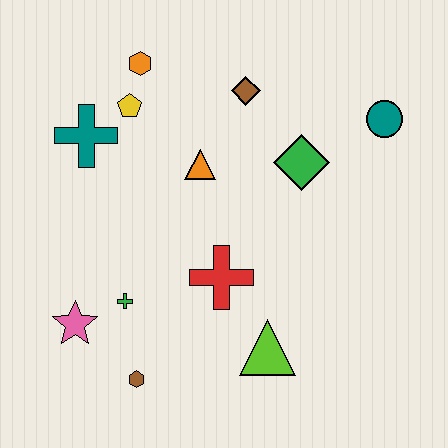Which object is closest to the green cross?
The pink star is closest to the green cross.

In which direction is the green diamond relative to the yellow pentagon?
The green diamond is to the right of the yellow pentagon.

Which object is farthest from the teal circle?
The pink star is farthest from the teal circle.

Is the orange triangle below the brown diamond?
Yes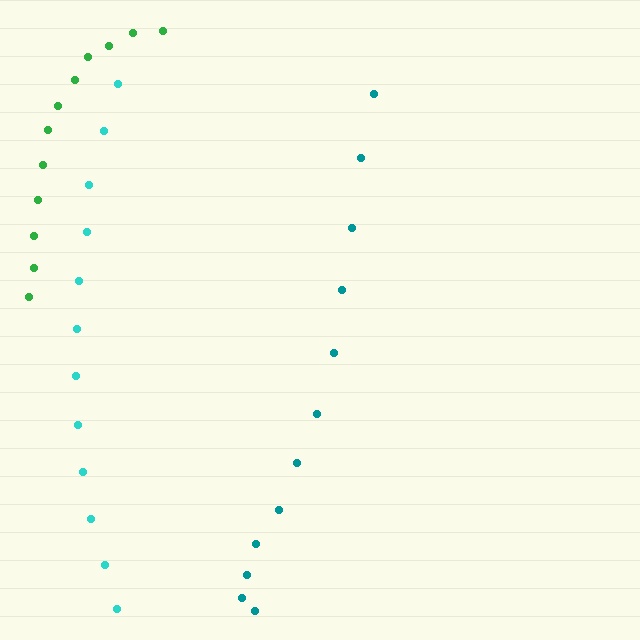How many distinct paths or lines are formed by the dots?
There are 3 distinct paths.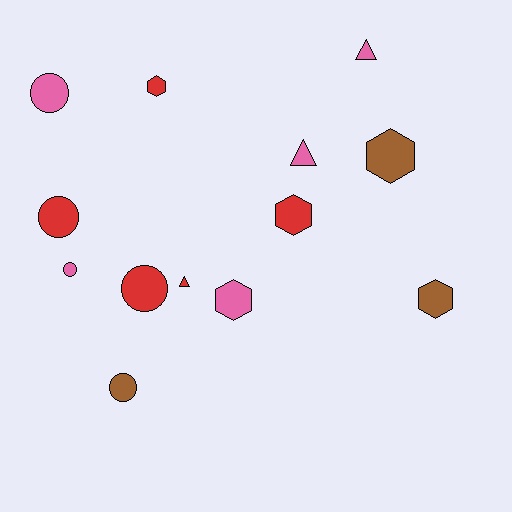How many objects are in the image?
There are 13 objects.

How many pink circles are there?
There are 2 pink circles.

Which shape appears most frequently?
Hexagon, with 5 objects.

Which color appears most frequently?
Red, with 5 objects.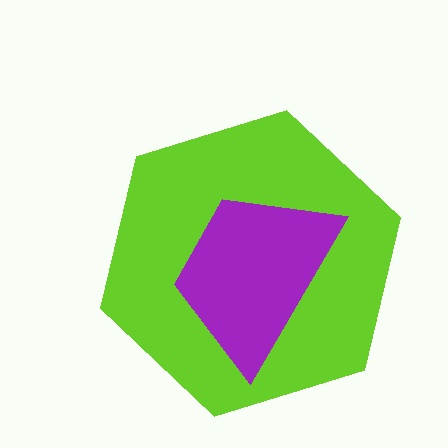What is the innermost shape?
The purple trapezoid.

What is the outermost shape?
The lime hexagon.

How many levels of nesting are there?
2.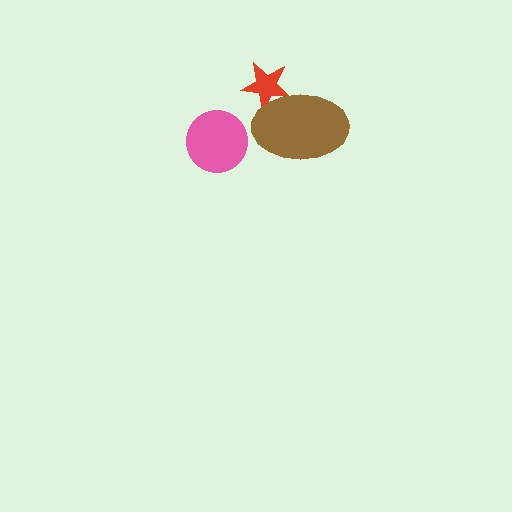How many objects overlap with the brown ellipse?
1 object overlaps with the brown ellipse.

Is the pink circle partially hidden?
No, no other shape covers it.